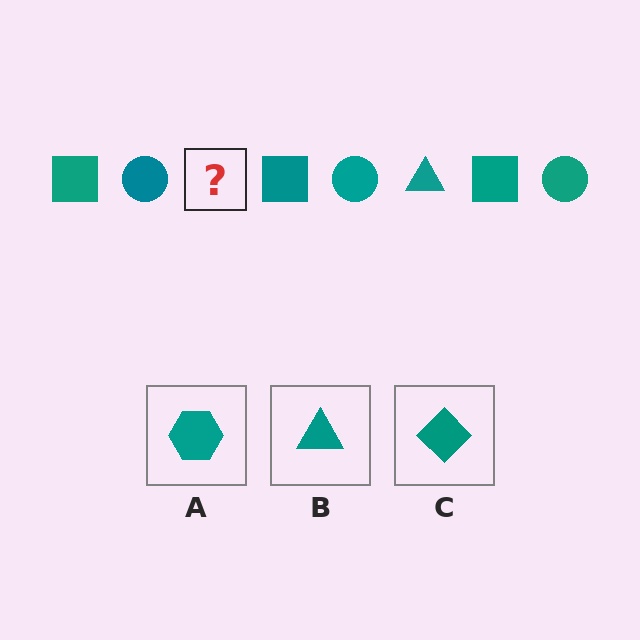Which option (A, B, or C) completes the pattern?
B.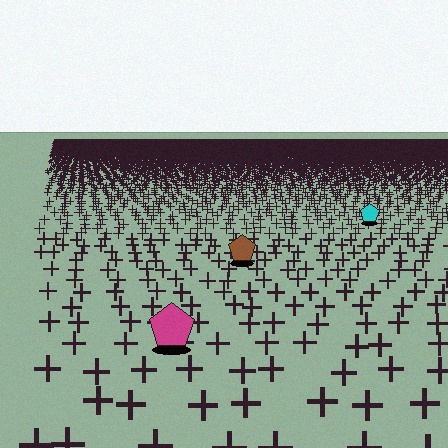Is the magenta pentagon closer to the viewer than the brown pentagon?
Yes. The magenta pentagon is closer — you can tell from the texture gradient: the ground texture is coarser near it.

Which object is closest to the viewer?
The magenta pentagon is closest. The texture marks near it are larger and more spread out.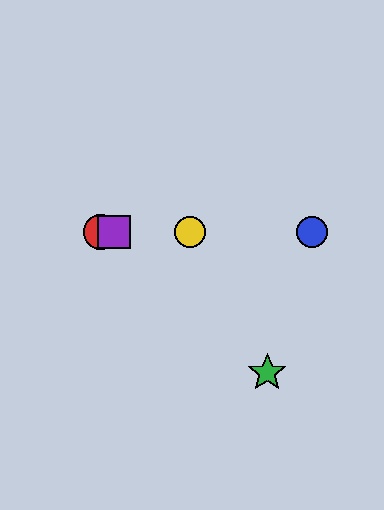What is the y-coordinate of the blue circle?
The blue circle is at y≈232.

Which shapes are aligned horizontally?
The red circle, the blue circle, the yellow circle, the purple square are aligned horizontally.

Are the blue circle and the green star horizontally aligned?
No, the blue circle is at y≈232 and the green star is at y≈373.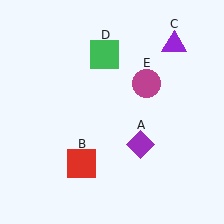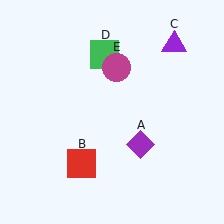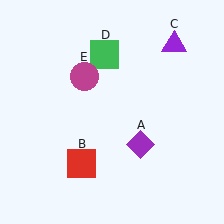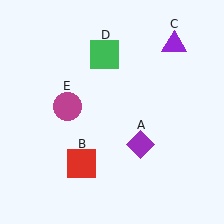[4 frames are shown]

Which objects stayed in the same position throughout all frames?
Purple diamond (object A) and red square (object B) and purple triangle (object C) and green square (object D) remained stationary.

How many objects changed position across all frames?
1 object changed position: magenta circle (object E).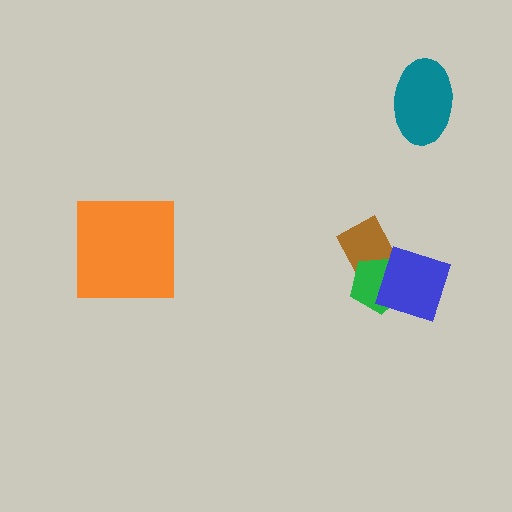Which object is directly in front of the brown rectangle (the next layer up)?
The green pentagon is directly in front of the brown rectangle.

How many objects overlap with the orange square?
0 objects overlap with the orange square.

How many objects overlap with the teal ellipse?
0 objects overlap with the teal ellipse.